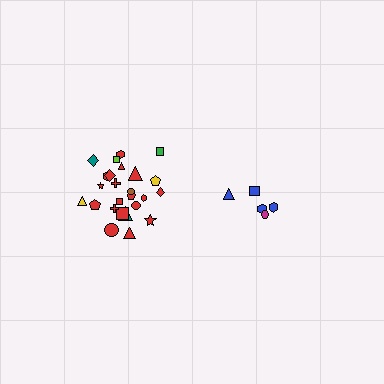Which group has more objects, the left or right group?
The left group.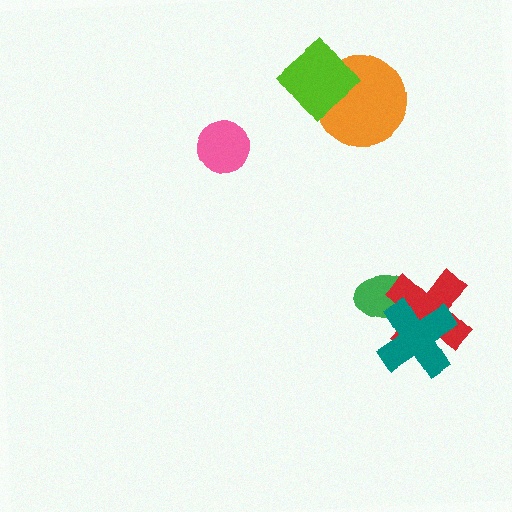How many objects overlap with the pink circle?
0 objects overlap with the pink circle.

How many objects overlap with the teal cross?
2 objects overlap with the teal cross.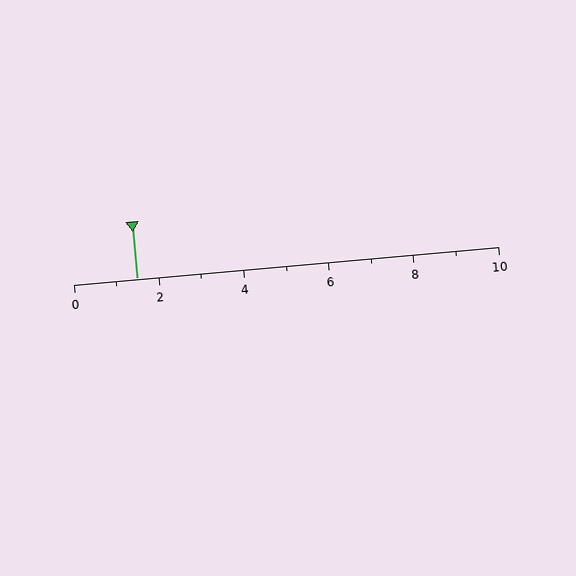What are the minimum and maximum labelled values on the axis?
The axis runs from 0 to 10.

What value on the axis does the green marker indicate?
The marker indicates approximately 1.5.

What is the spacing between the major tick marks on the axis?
The major ticks are spaced 2 apart.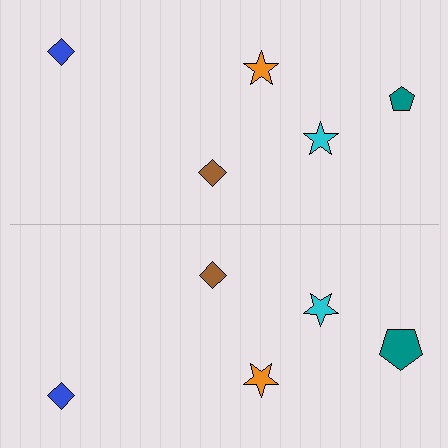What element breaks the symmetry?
The teal pentagon on the bottom side has a different size than its mirror counterpart.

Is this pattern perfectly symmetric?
No, the pattern is not perfectly symmetric. The teal pentagon on the bottom side has a different size than its mirror counterpart.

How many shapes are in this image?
There are 10 shapes in this image.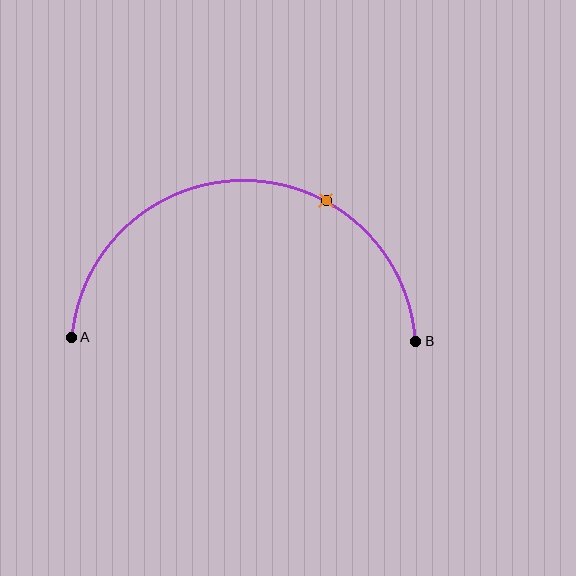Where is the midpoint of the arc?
The arc midpoint is the point on the curve farthest from the straight line joining A and B. It sits above that line.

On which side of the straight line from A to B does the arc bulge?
The arc bulges above the straight line connecting A and B.